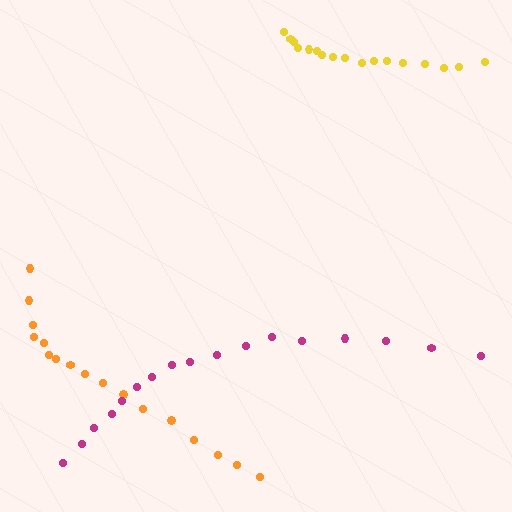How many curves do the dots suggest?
There are 3 distinct paths.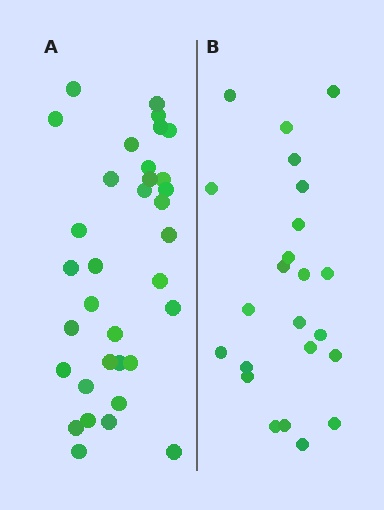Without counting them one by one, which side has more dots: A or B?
Region A (the left region) has more dots.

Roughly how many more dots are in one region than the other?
Region A has roughly 12 or so more dots than region B.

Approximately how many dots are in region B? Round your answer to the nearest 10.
About 20 dots. (The exact count is 23, which rounds to 20.)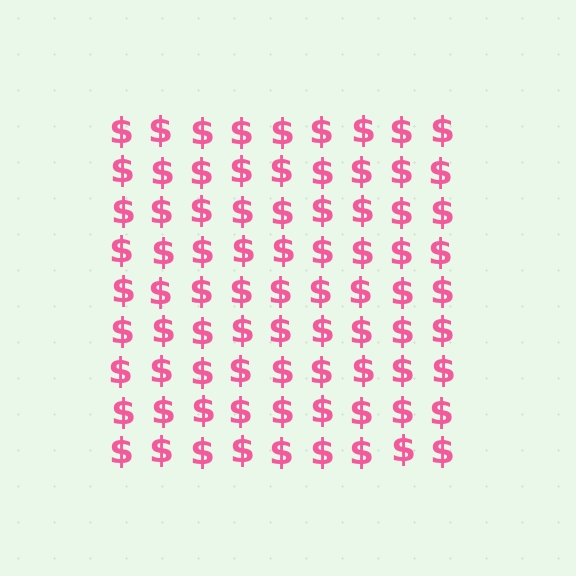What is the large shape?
The large shape is a square.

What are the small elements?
The small elements are dollar signs.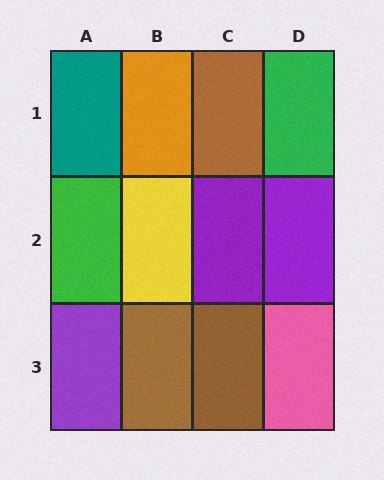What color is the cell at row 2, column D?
Purple.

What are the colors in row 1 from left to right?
Teal, orange, brown, green.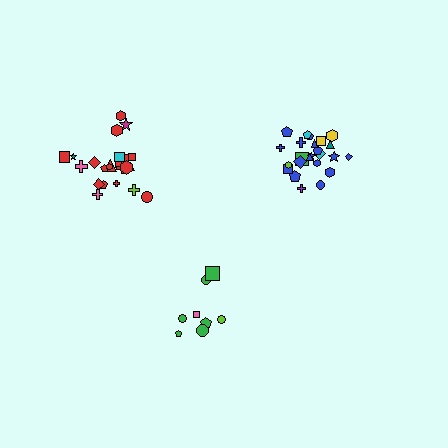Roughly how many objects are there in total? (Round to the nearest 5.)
Roughly 55 objects in total.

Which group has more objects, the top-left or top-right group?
The top-right group.